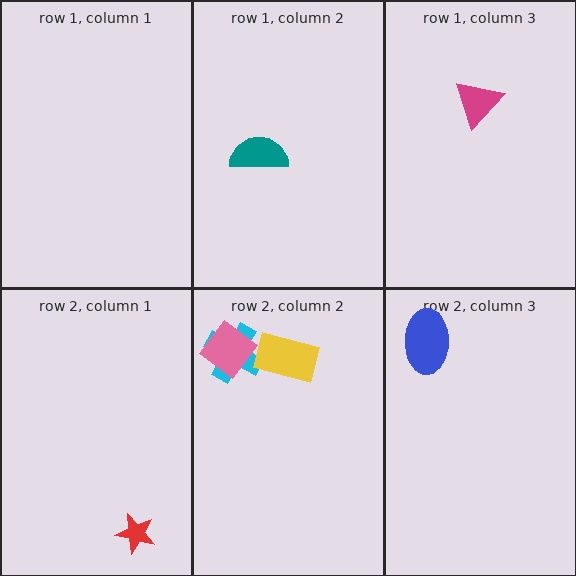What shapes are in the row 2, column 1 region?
The red star.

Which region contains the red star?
The row 2, column 1 region.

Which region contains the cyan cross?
The row 2, column 2 region.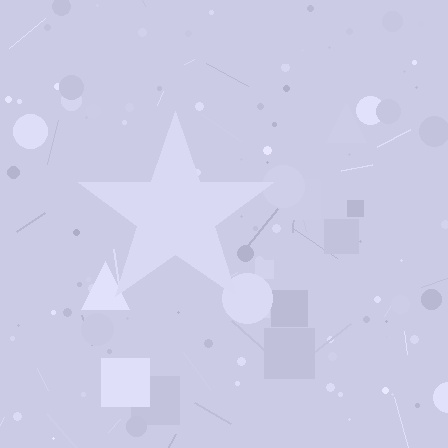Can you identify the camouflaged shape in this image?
The camouflaged shape is a star.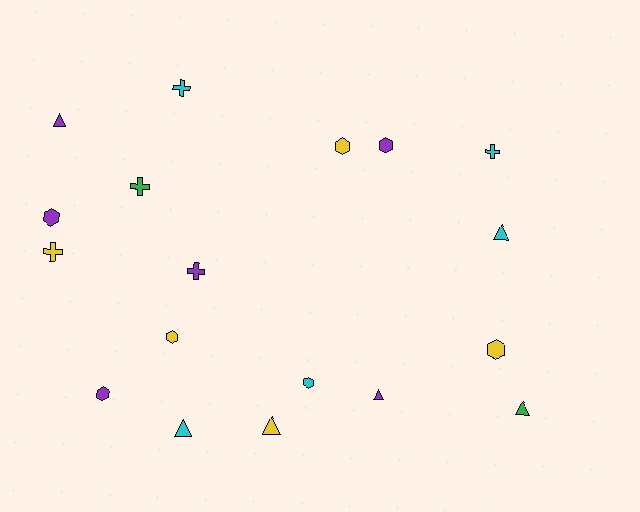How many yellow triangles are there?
There is 1 yellow triangle.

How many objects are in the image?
There are 18 objects.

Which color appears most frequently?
Purple, with 6 objects.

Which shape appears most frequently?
Hexagon, with 7 objects.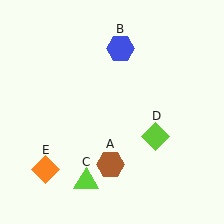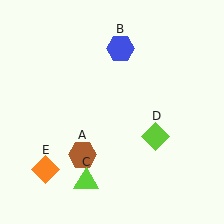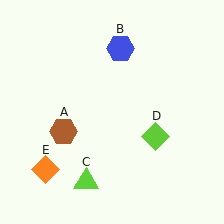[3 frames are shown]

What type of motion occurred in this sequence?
The brown hexagon (object A) rotated clockwise around the center of the scene.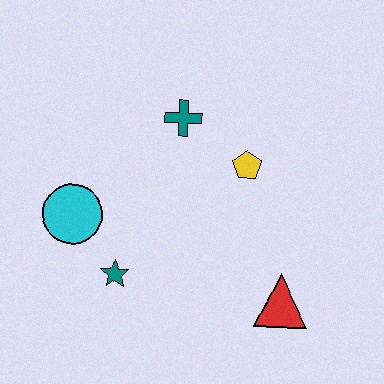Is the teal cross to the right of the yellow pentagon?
No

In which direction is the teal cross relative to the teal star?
The teal cross is above the teal star.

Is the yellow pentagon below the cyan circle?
No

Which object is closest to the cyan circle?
The teal star is closest to the cyan circle.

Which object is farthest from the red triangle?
The cyan circle is farthest from the red triangle.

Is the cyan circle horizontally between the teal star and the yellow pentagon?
No